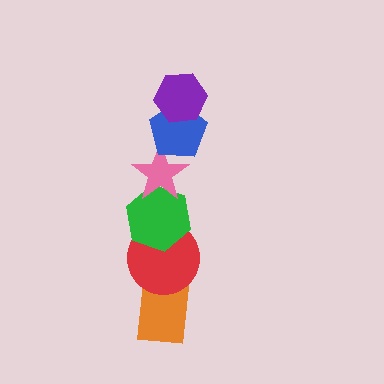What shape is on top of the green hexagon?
The pink star is on top of the green hexagon.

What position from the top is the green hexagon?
The green hexagon is 4th from the top.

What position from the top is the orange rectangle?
The orange rectangle is 6th from the top.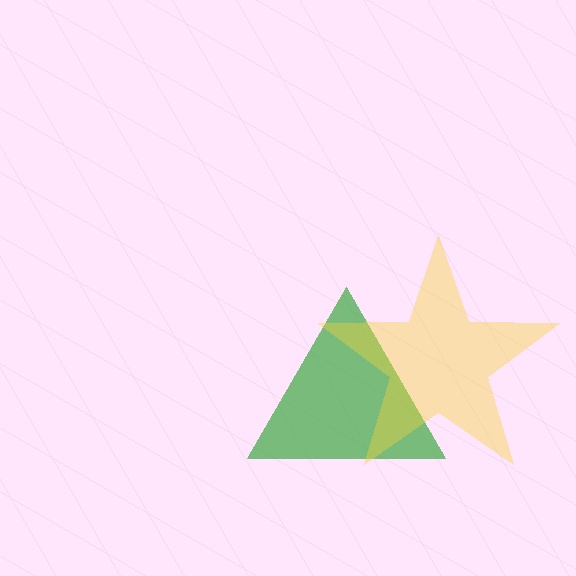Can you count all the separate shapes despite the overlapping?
Yes, there are 2 separate shapes.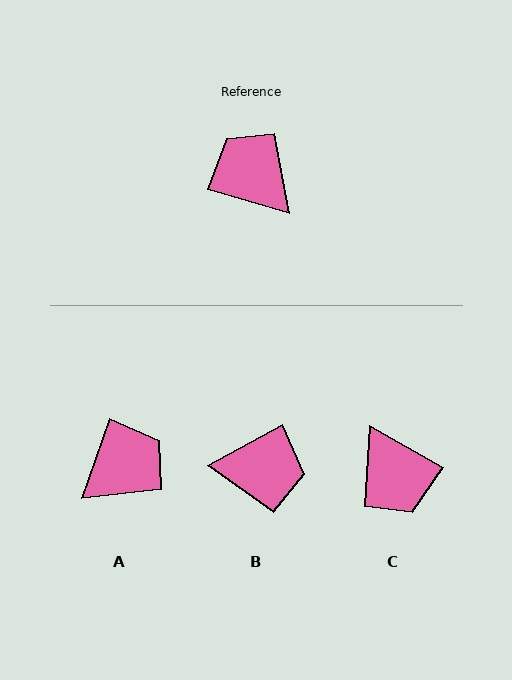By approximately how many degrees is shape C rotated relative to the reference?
Approximately 166 degrees counter-clockwise.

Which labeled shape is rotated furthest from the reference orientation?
C, about 166 degrees away.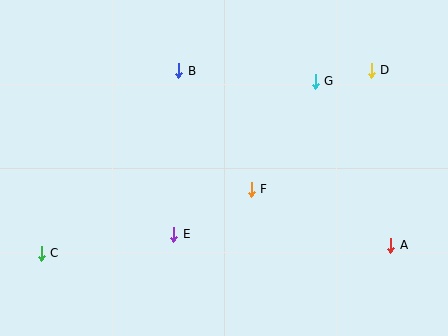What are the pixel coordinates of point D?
Point D is at (371, 70).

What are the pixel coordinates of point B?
Point B is at (179, 71).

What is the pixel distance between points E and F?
The distance between E and F is 89 pixels.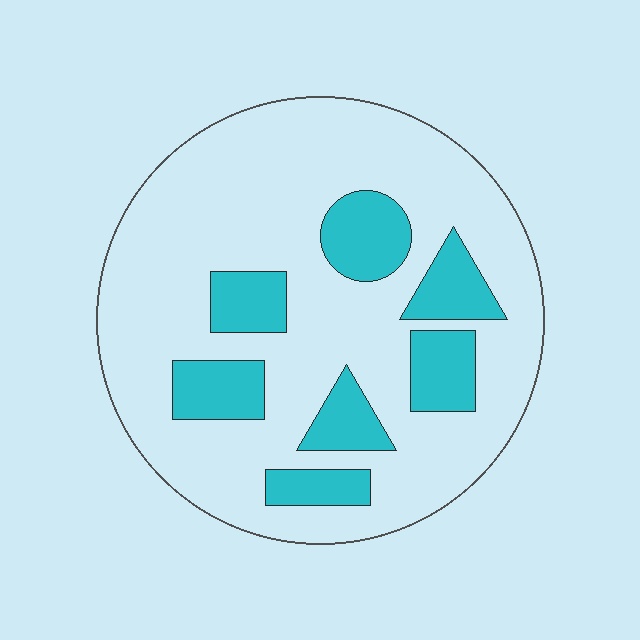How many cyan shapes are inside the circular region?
7.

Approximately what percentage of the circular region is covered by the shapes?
Approximately 25%.